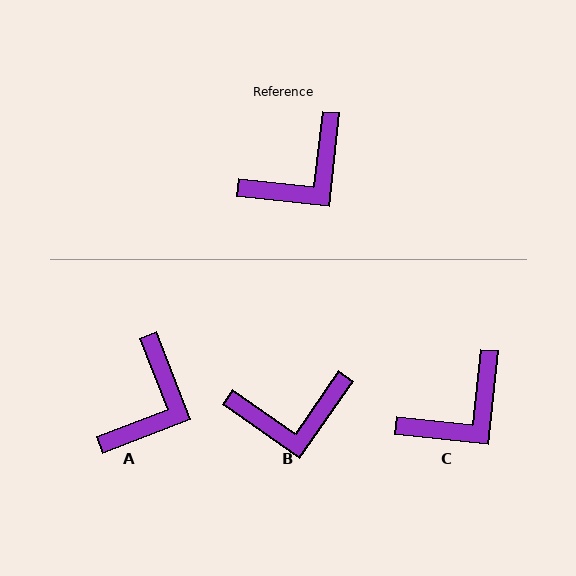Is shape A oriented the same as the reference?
No, it is off by about 27 degrees.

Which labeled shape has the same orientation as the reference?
C.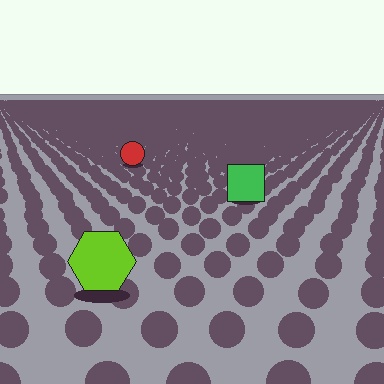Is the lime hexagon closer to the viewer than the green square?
Yes. The lime hexagon is closer — you can tell from the texture gradient: the ground texture is coarser near it.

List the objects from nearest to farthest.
From nearest to farthest: the lime hexagon, the green square, the red circle.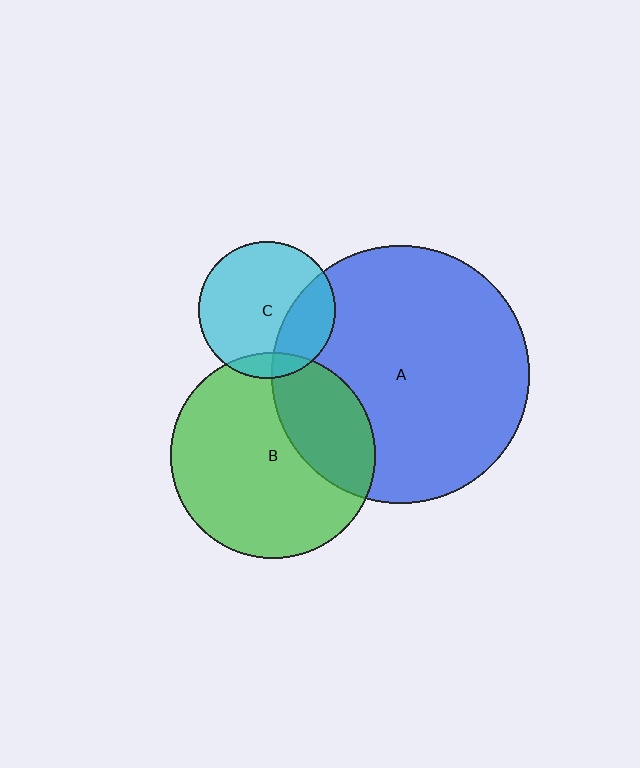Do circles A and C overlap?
Yes.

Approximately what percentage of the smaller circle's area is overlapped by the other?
Approximately 30%.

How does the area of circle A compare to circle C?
Approximately 3.5 times.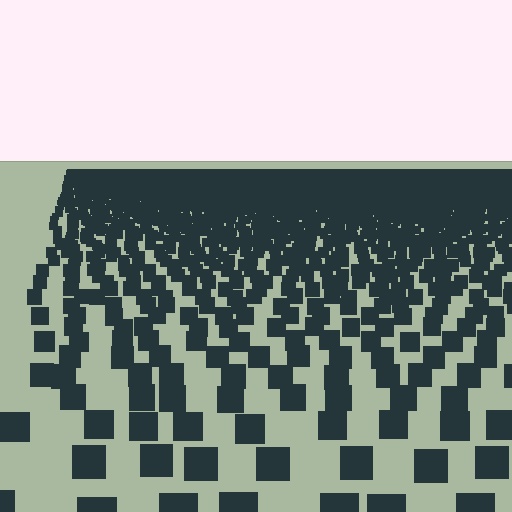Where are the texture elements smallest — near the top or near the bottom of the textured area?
Near the top.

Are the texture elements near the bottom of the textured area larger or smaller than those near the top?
Larger. Near the bottom, elements are closer to the viewer and appear at a bigger on-screen size.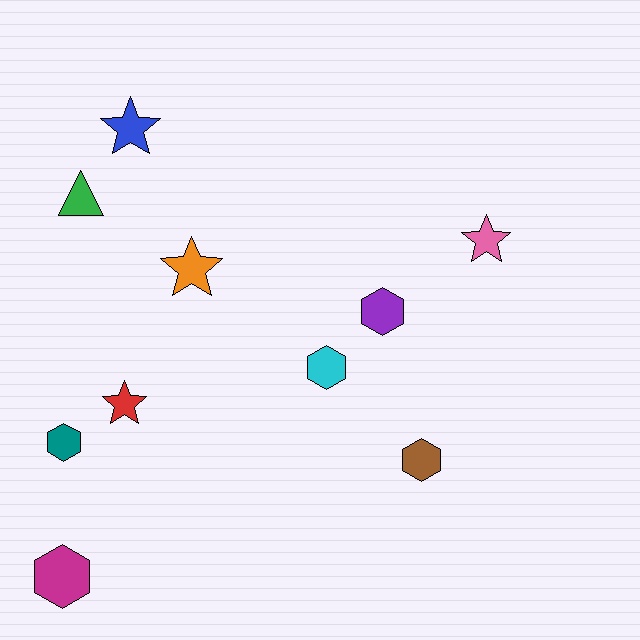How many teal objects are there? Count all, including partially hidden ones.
There is 1 teal object.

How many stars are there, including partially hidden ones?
There are 4 stars.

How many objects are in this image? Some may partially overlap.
There are 10 objects.